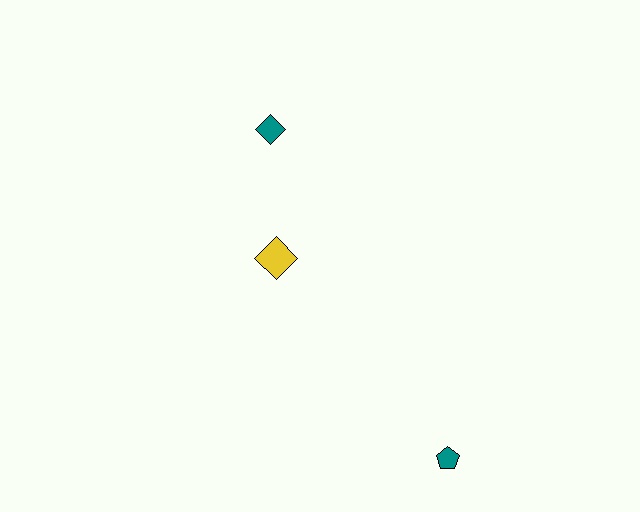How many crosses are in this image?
There are no crosses.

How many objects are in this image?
There are 3 objects.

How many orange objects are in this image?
There are no orange objects.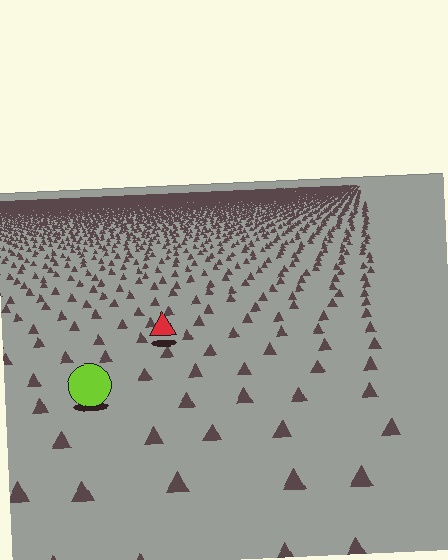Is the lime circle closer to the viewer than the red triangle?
Yes. The lime circle is closer — you can tell from the texture gradient: the ground texture is coarser near it.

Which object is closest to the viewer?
The lime circle is closest. The texture marks near it are larger and more spread out.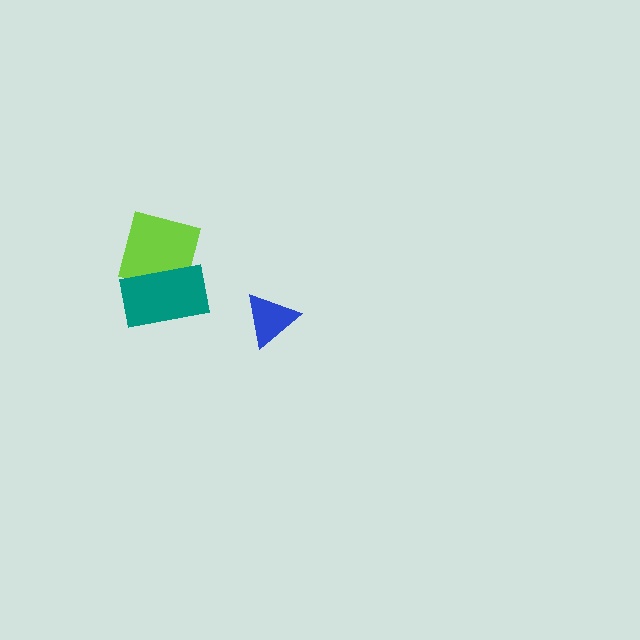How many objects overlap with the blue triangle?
0 objects overlap with the blue triangle.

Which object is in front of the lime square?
The teal rectangle is in front of the lime square.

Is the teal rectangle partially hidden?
No, no other shape covers it.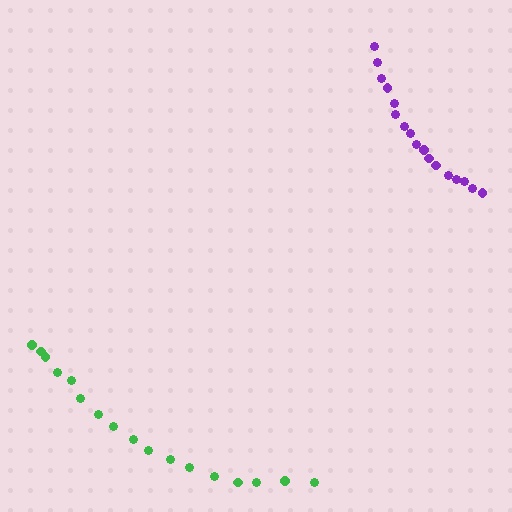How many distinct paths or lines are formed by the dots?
There are 2 distinct paths.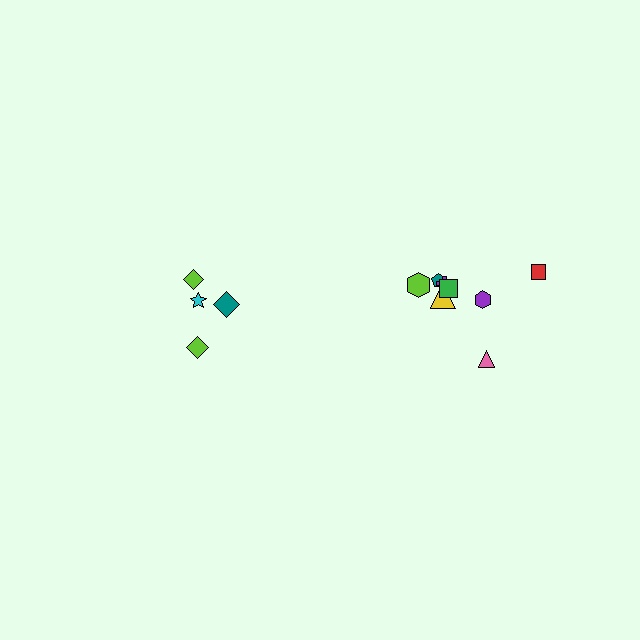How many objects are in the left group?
There are 4 objects.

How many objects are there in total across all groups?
There are 12 objects.